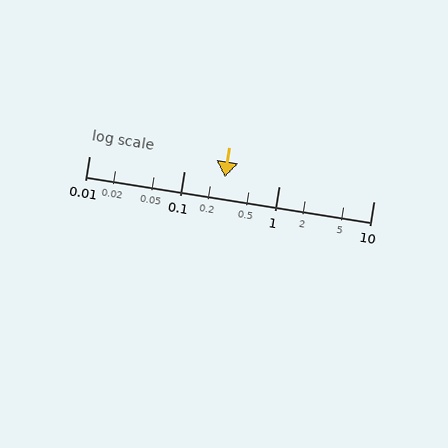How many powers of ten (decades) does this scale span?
The scale spans 3 decades, from 0.01 to 10.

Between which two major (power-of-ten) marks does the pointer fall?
The pointer is between 0.1 and 1.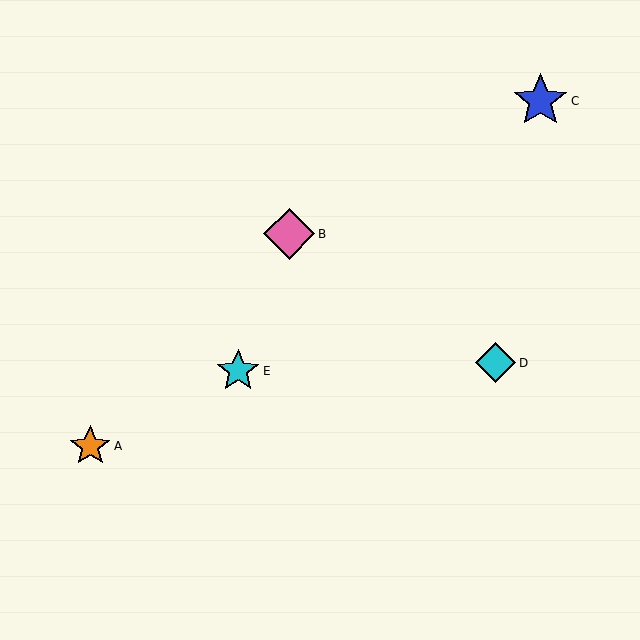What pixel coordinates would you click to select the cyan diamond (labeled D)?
Click at (496, 363) to select the cyan diamond D.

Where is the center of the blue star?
The center of the blue star is at (540, 101).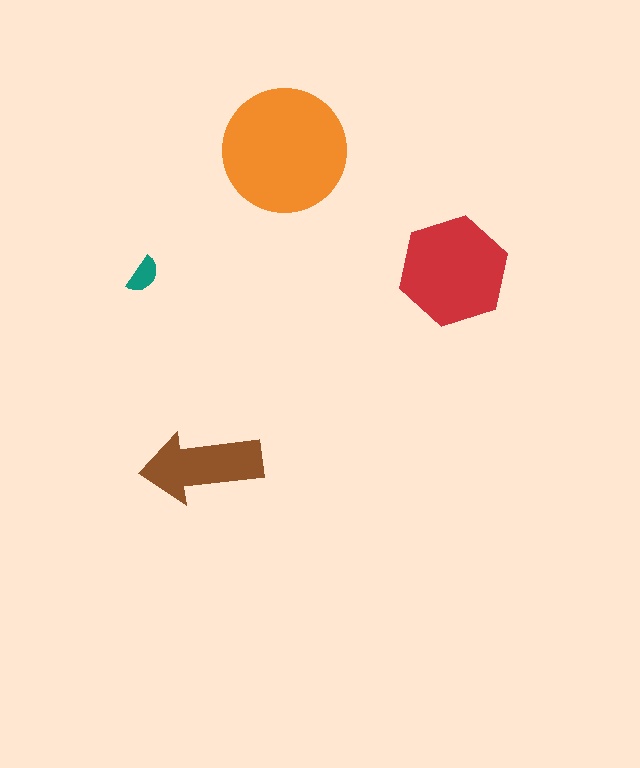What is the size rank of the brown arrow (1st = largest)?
3rd.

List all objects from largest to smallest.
The orange circle, the red hexagon, the brown arrow, the teal semicircle.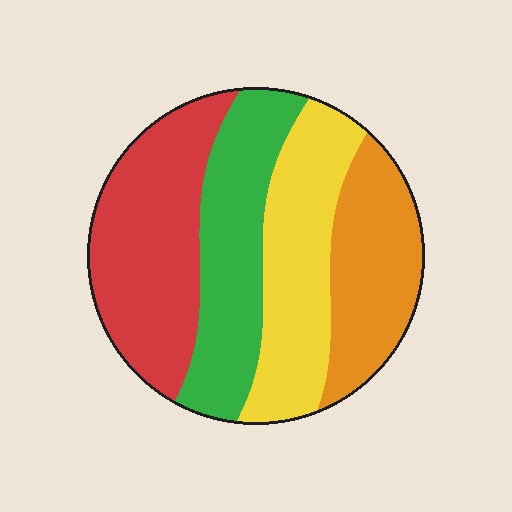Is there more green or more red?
Red.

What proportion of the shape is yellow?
Yellow covers around 25% of the shape.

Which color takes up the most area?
Red, at roughly 30%.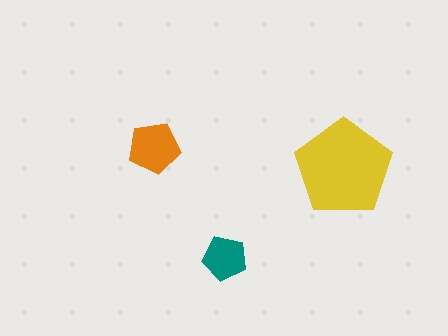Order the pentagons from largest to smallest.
the yellow one, the orange one, the teal one.